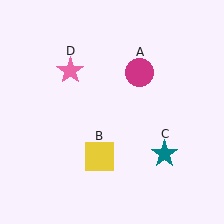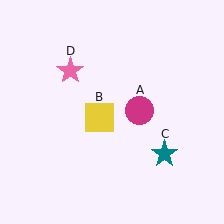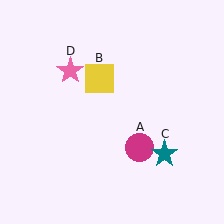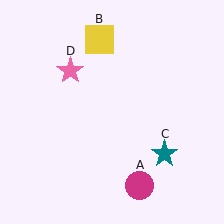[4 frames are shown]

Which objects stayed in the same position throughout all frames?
Teal star (object C) and pink star (object D) remained stationary.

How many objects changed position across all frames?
2 objects changed position: magenta circle (object A), yellow square (object B).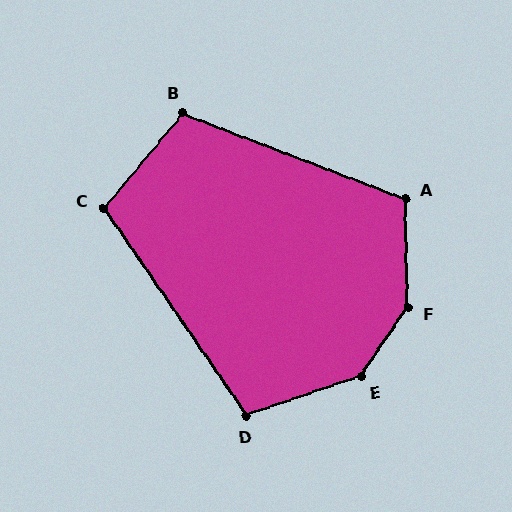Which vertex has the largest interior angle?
F, at approximately 145 degrees.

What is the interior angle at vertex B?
Approximately 109 degrees (obtuse).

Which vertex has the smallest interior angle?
C, at approximately 105 degrees.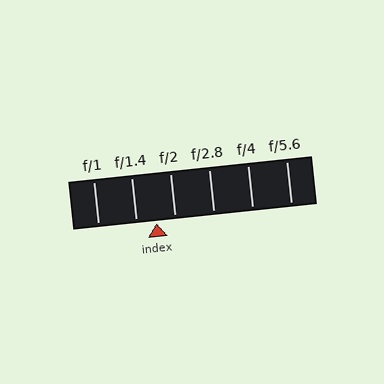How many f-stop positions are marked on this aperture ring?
There are 6 f-stop positions marked.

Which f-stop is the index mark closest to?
The index mark is closest to f/2.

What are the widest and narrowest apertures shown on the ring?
The widest aperture shown is f/1 and the narrowest is f/5.6.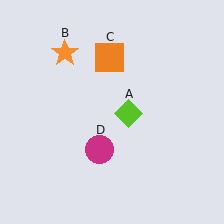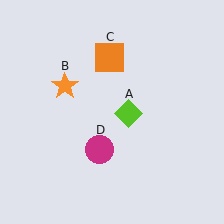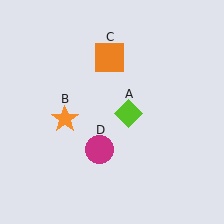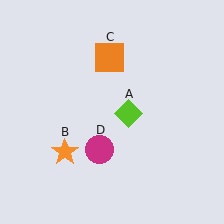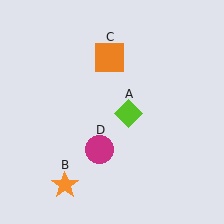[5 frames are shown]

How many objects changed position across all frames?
1 object changed position: orange star (object B).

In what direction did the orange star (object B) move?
The orange star (object B) moved down.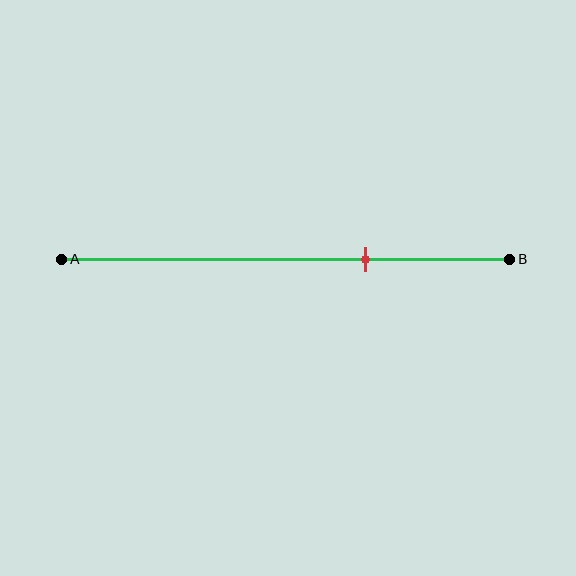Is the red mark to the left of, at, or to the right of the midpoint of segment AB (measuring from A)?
The red mark is to the right of the midpoint of segment AB.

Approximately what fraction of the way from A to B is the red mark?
The red mark is approximately 70% of the way from A to B.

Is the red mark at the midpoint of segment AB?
No, the mark is at about 70% from A, not at the 50% midpoint.